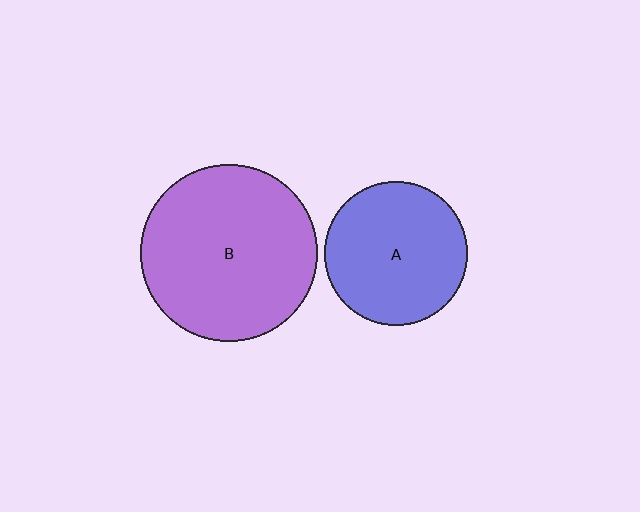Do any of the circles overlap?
No, none of the circles overlap.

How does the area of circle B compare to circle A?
Approximately 1.5 times.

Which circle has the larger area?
Circle B (purple).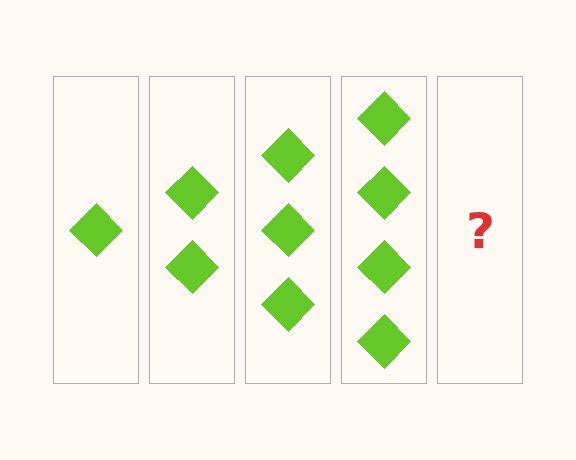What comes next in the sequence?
The next element should be 5 diamonds.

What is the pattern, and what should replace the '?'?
The pattern is that each step adds one more diamond. The '?' should be 5 diamonds.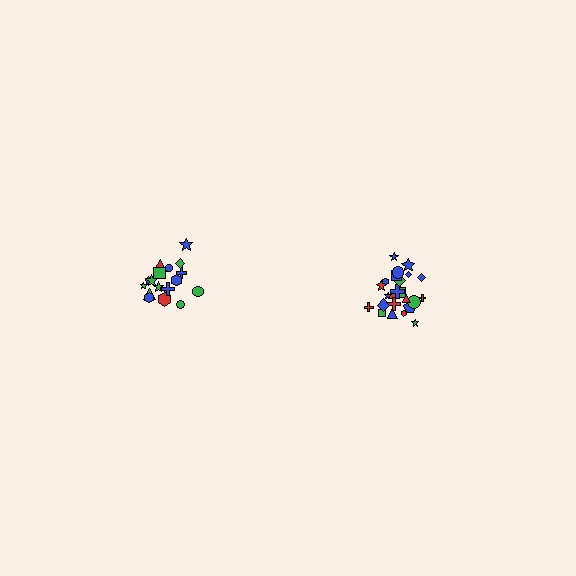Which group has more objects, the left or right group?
The right group.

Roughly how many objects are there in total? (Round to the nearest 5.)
Roughly 45 objects in total.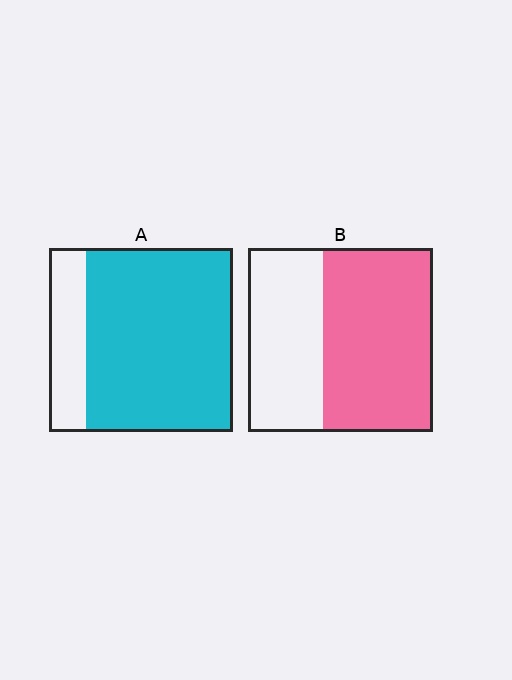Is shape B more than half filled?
Yes.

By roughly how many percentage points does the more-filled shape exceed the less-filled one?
By roughly 20 percentage points (A over B).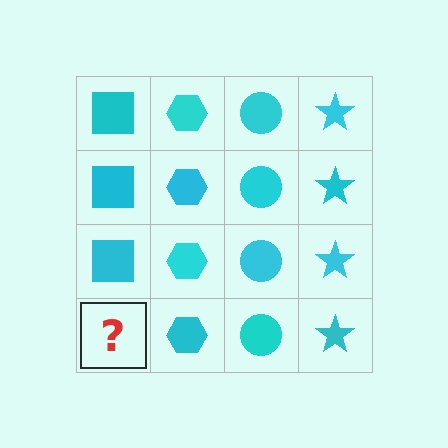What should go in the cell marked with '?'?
The missing cell should contain a cyan square.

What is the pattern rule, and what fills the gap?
The rule is that each column has a consistent shape. The gap should be filled with a cyan square.